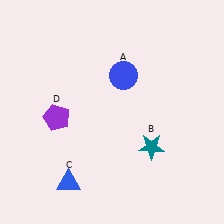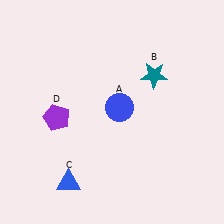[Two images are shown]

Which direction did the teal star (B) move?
The teal star (B) moved up.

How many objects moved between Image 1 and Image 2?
2 objects moved between the two images.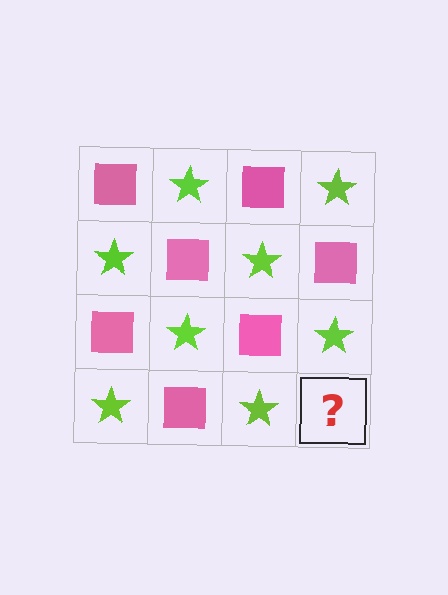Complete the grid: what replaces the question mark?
The question mark should be replaced with a pink square.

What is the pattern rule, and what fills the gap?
The rule is that it alternates pink square and lime star in a checkerboard pattern. The gap should be filled with a pink square.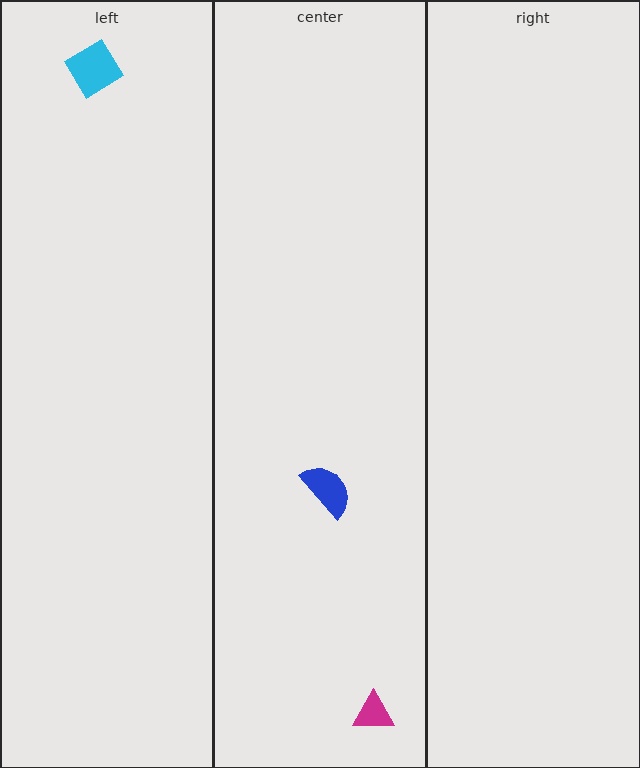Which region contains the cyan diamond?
The left region.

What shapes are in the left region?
The cyan diamond.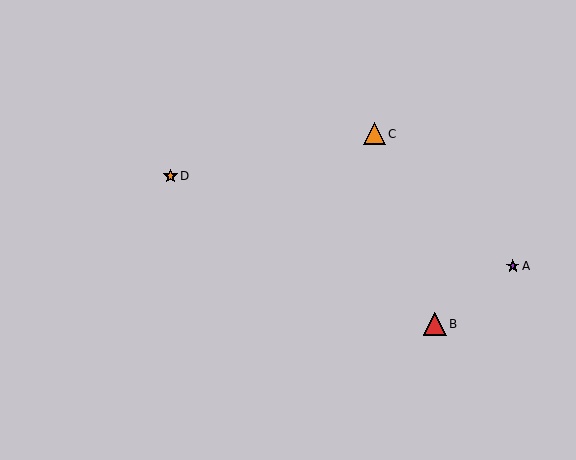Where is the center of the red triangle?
The center of the red triangle is at (435, 324).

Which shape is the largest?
The red triangle (labeled B) is the largest.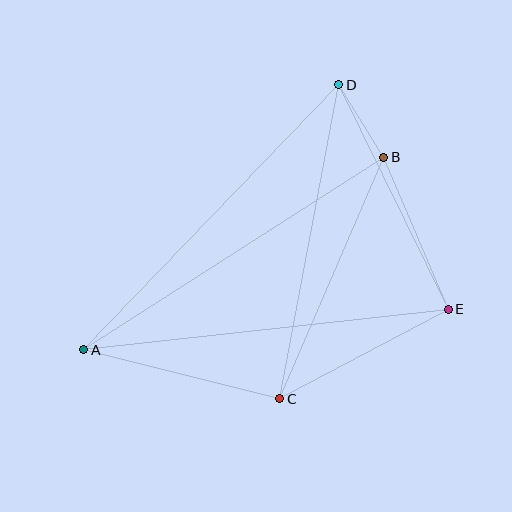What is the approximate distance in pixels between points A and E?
The distance between A and E is approximately 366 pixels.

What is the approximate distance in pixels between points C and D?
The distance between C and D is approximately 319 pixels.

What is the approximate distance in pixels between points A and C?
The distance between A and C is approximately 202 pixels.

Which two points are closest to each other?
Points B and D are closest to each other.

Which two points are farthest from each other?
Points A and D are farthest from each other.